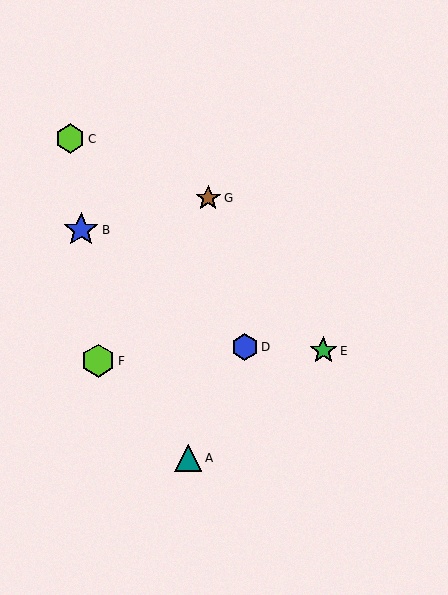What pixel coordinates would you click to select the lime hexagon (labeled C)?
Click at (70, 139) to select the lime hexagon C.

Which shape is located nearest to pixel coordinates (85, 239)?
The blue star (labeled B) at (81, 230) is nearest to that location.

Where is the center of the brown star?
The center of the brown star is at (208, 198).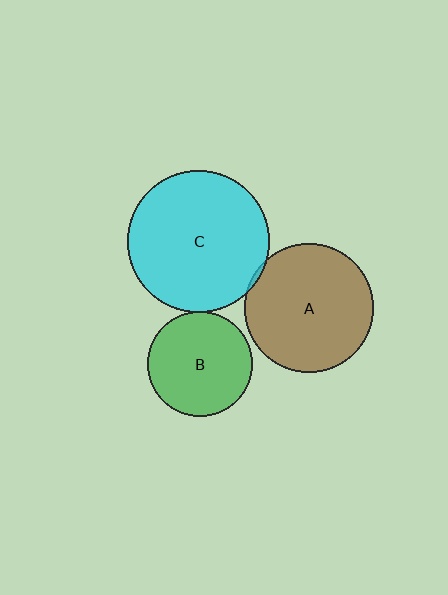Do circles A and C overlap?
Yes.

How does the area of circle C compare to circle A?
Approximately 1.2 times.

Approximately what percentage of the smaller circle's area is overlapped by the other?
Approximately 5%.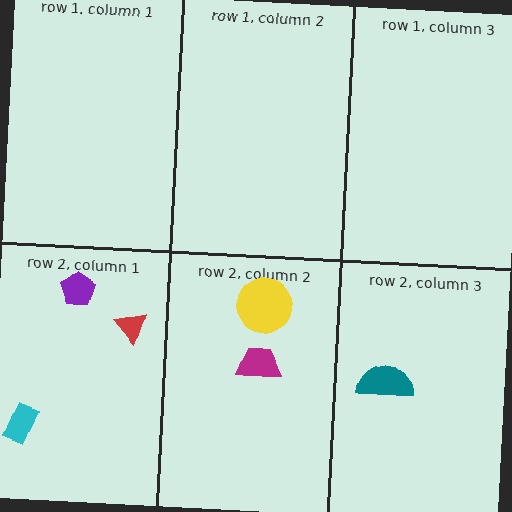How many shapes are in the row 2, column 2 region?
2.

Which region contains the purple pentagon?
The row 2, column 1 region.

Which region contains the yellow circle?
The row 2, column 2 region.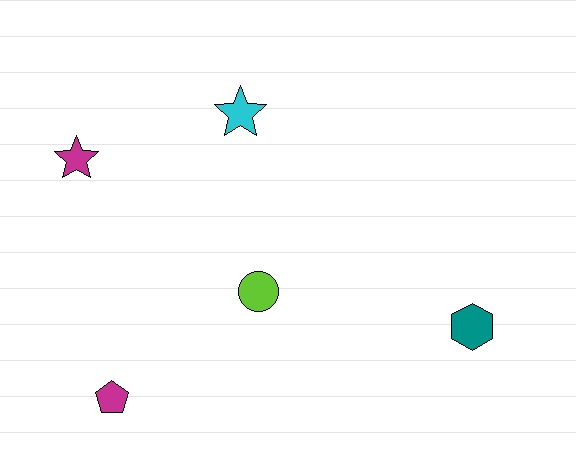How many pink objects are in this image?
There are no pink objects.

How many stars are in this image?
There are 2 stars.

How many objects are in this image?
There are 5 objects.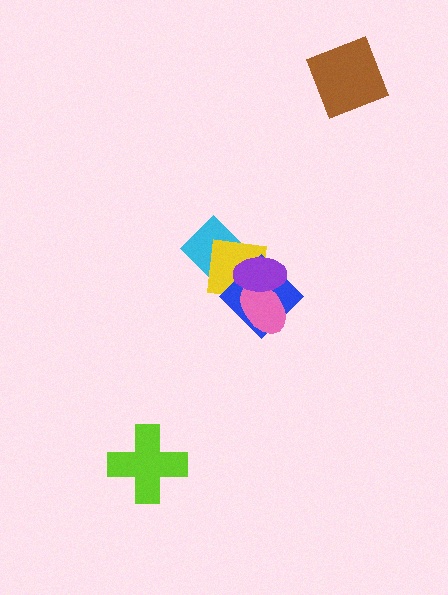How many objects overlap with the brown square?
0 objects overlap with the brown square.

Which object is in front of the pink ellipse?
The purple ellipse is in front of the pink ellipse.